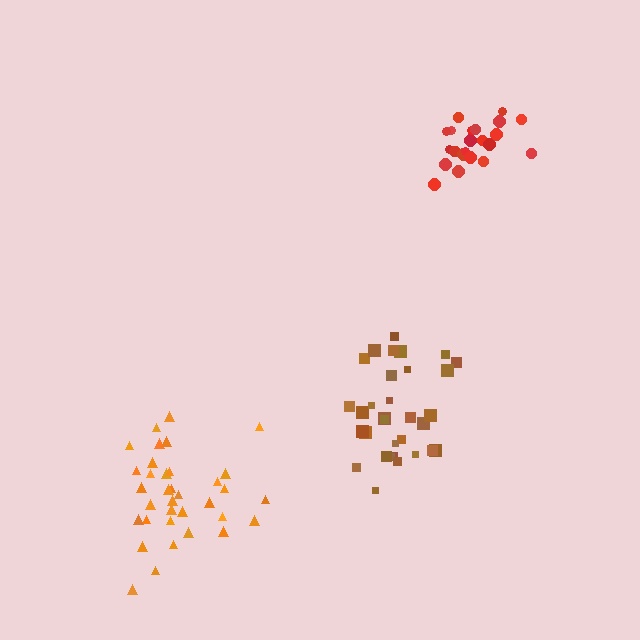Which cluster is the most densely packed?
Red.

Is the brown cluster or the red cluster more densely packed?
Red.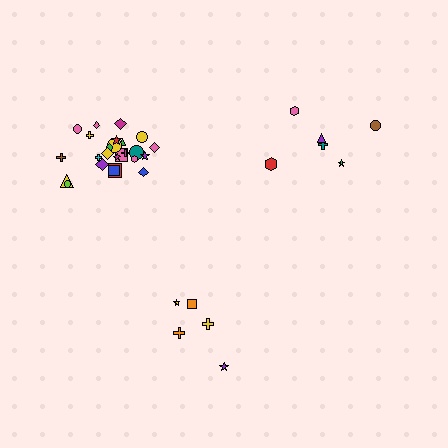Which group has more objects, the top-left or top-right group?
The top-left group.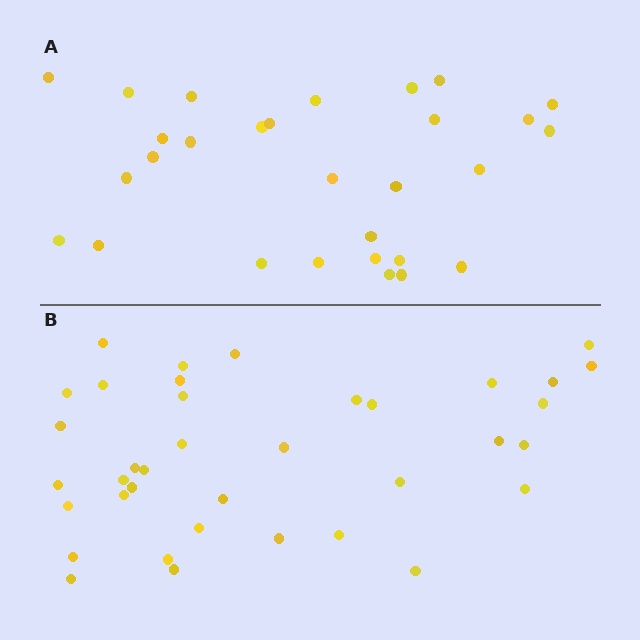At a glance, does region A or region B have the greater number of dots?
Region B (the bottom region) has more dots.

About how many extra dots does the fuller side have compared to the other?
Region B has roughly 8 or so more dots than region A.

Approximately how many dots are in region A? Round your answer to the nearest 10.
About 30 dots. (The exact count is 29, which rounds to 30.)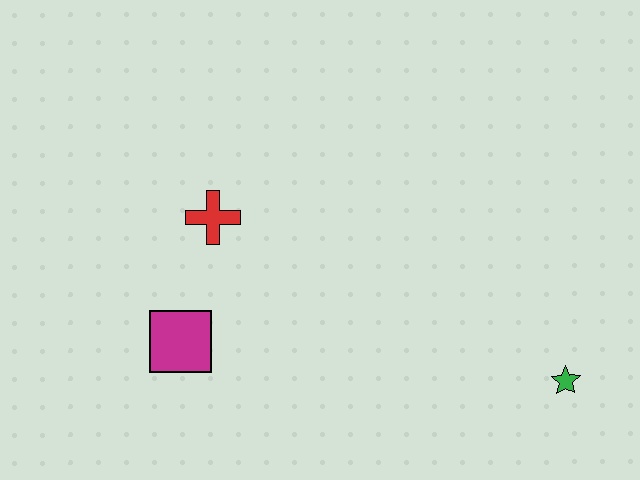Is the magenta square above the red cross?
No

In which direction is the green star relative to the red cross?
The green star is to the right of the red cross.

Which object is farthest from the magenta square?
The green star is farthest from the magenta square.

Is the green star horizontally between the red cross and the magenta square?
No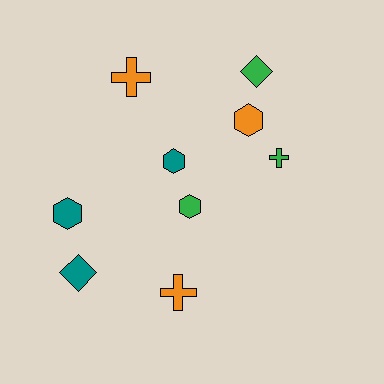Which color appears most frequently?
Teal, with 3 objects.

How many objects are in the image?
There are 9 objects.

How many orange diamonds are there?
There are no orange diamonds.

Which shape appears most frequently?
Hexagon, with 4 objects.